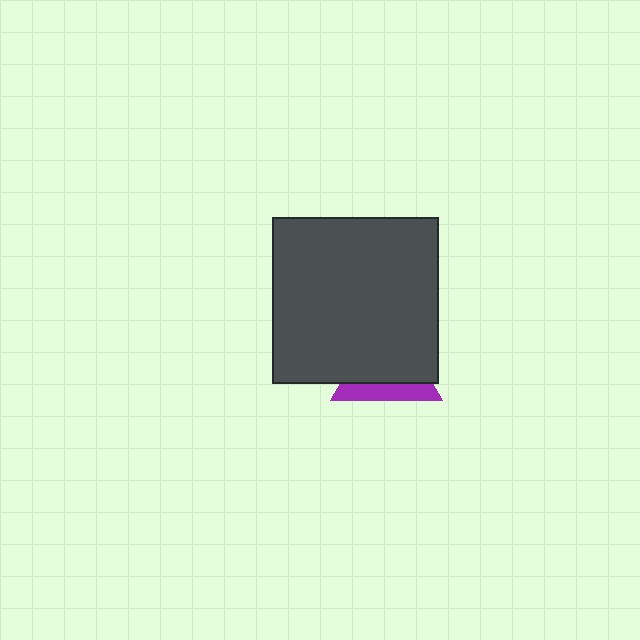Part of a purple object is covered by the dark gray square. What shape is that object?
It is a triangle.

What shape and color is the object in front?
The object in front is a dark gray square.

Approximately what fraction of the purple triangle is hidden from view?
Roughly 67% of the purple triangle is hidden behind the dark gray square.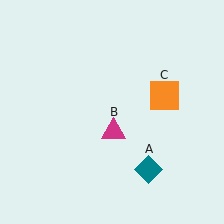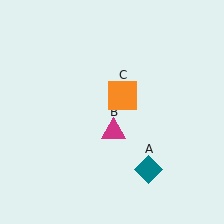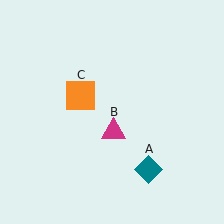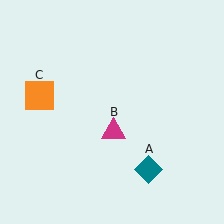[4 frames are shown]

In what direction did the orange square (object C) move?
The orange square (object C) moved left.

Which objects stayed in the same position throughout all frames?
Teal diamond (object A) and magenta triangle (object B) remained stationary.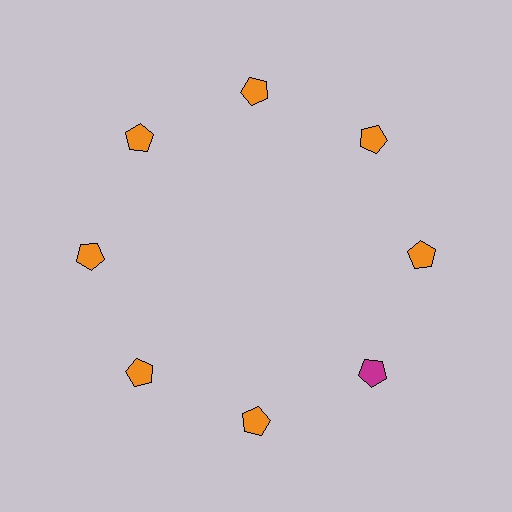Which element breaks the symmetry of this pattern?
The magenta pentagon at roughly the 4 o'clock position breaks the symmetry. All other shapes are orange pentagons.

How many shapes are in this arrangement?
There are 8 shapes arranged in a ring pattern.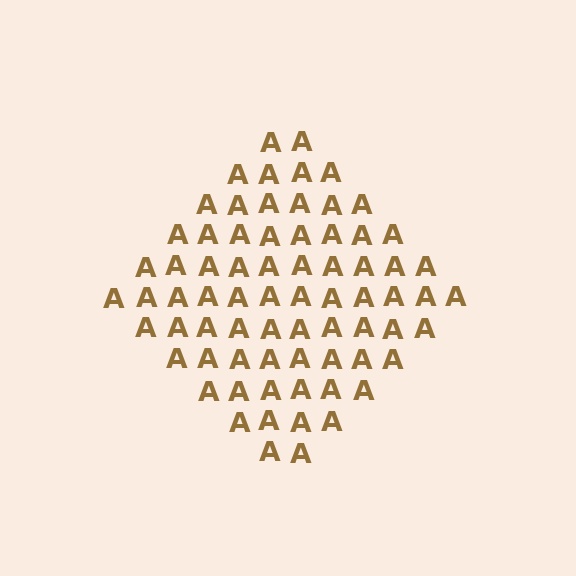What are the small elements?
The small elements are letter A's.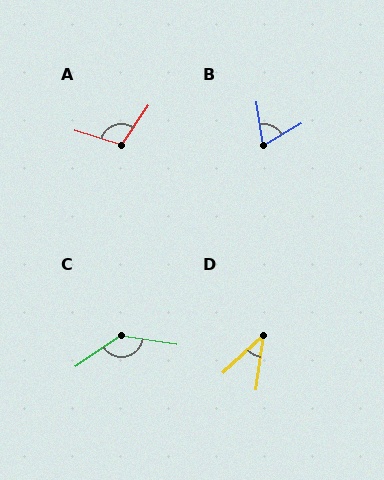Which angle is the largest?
C, at approximately 138 degrees.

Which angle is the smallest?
D, at approximately 39 degrees.